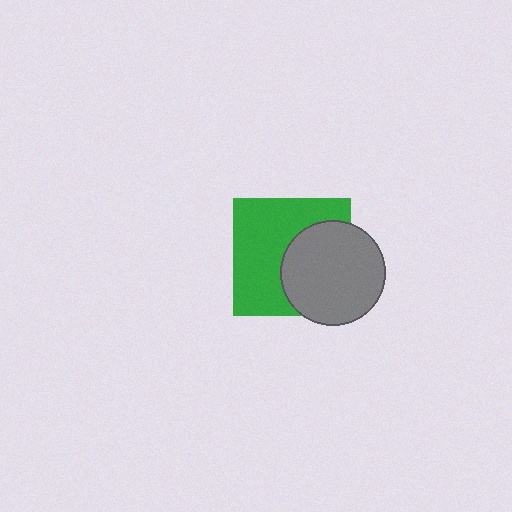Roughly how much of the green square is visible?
About half of it is visible (roughly 57%).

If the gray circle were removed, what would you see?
You would see the complete green square.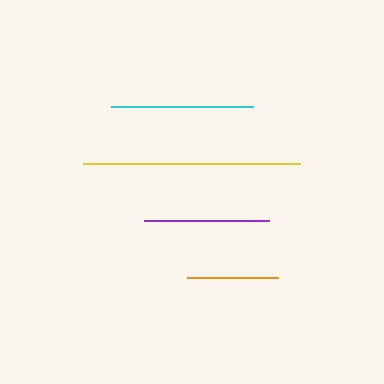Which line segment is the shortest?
The orange line is the shortest at approximately 90 pixels.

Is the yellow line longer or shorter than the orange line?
The yellow line is longer than the orange line.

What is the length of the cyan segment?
The cyan segment is approximately 142 pixels long.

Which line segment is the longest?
The yellow line is the longest at approximately 217 pixels.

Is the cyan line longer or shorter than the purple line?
The cyan line is longer than the purple line.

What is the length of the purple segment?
The purple segment is approximately 125 pixels long.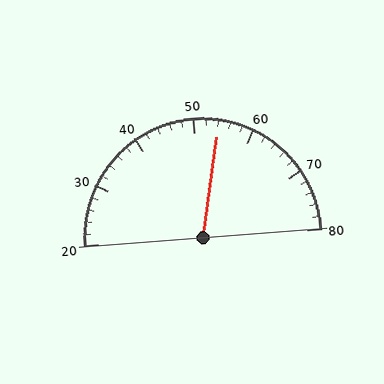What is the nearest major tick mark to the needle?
The nearest major tick mark is 50.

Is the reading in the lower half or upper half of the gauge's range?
The reading is in the upper half of the range (20 to 80).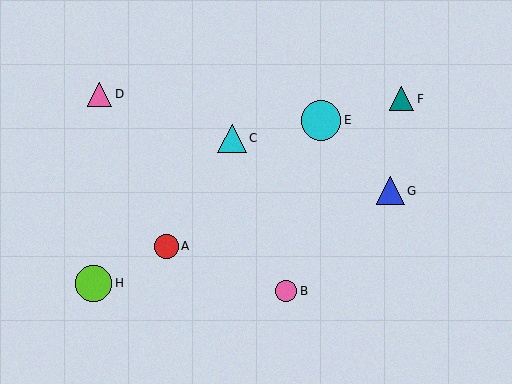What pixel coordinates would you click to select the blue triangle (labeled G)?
Click at (391, 191) to select the blue triangle G.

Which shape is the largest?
The cyan circle (labeled E) is the largest.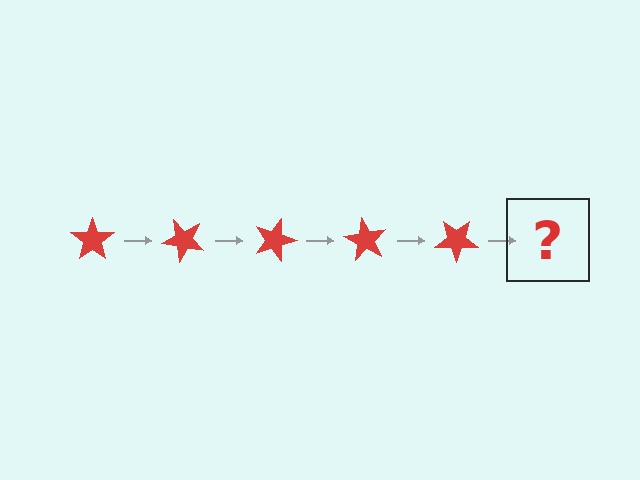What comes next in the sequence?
The next element should be a red star rotated 225 degrees.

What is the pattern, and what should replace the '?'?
The pattern is that the star rotates 45 degrees each step. The '?' should be a red star rotated 225 degrees.